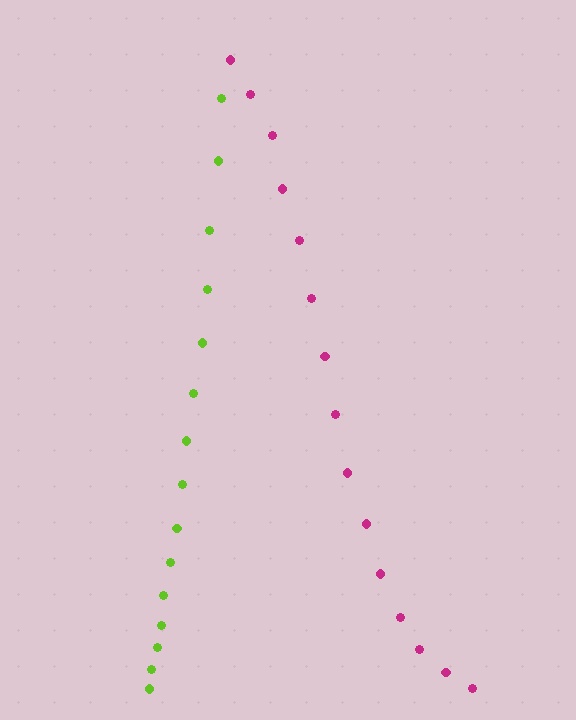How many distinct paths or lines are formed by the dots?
There are 2 distinct paths.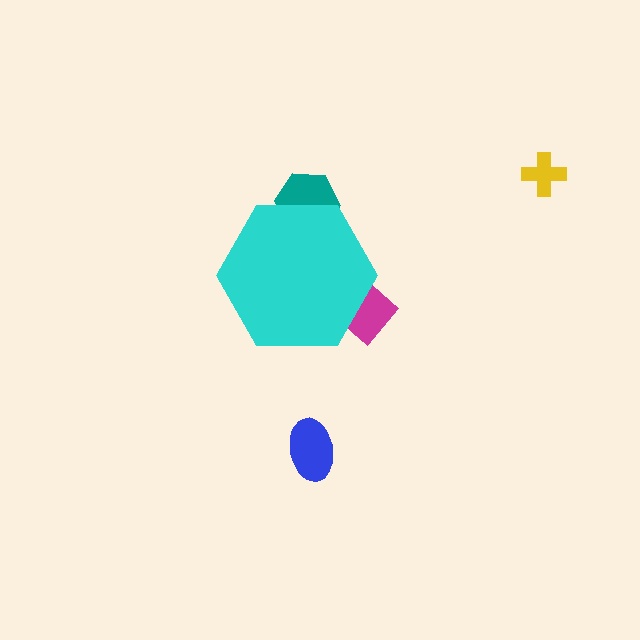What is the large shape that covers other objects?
A cyan hexagon.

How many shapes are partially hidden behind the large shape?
2 shapes are partially hidden.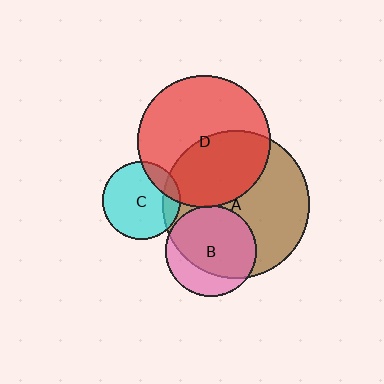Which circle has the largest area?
Circle A (brown).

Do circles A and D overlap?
Yes.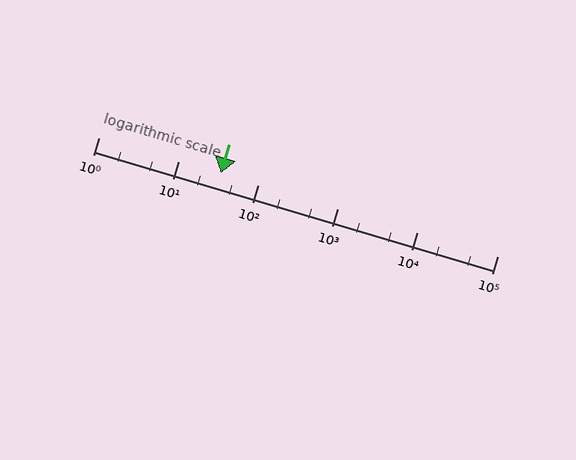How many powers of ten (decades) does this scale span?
The scale spans 5 decades, from 1 to 100000.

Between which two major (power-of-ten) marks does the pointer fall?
The pointer is between 10 and 100.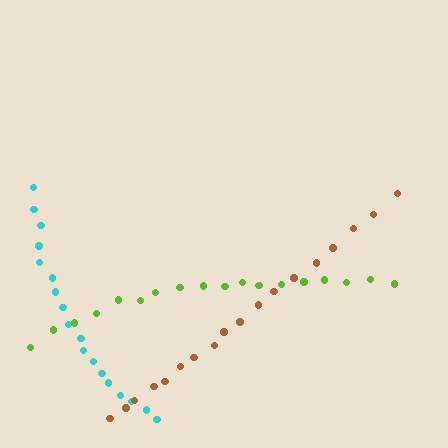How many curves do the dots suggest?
There are 3 distinct paths.